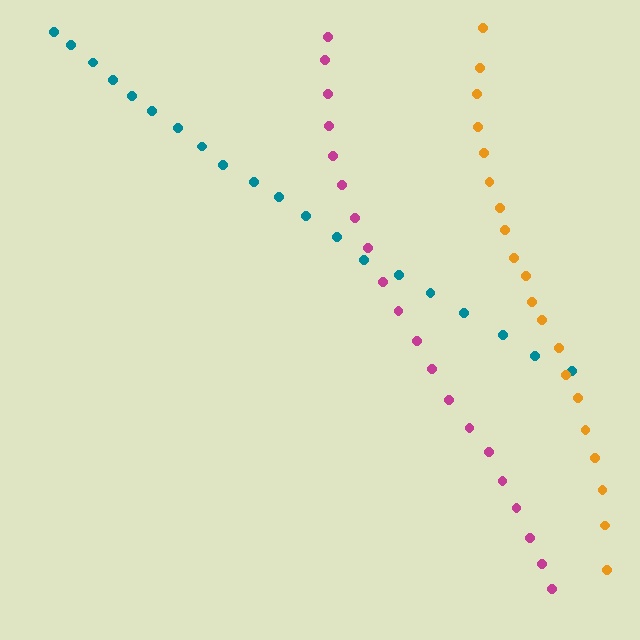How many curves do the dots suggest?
There are 3 distinct paths.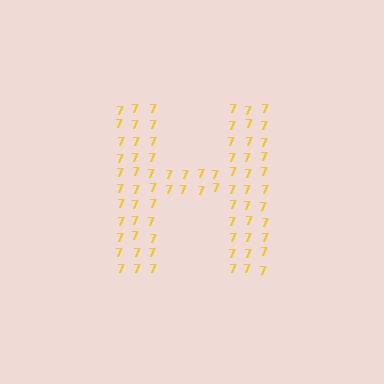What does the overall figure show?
The overall figure shows the letter H.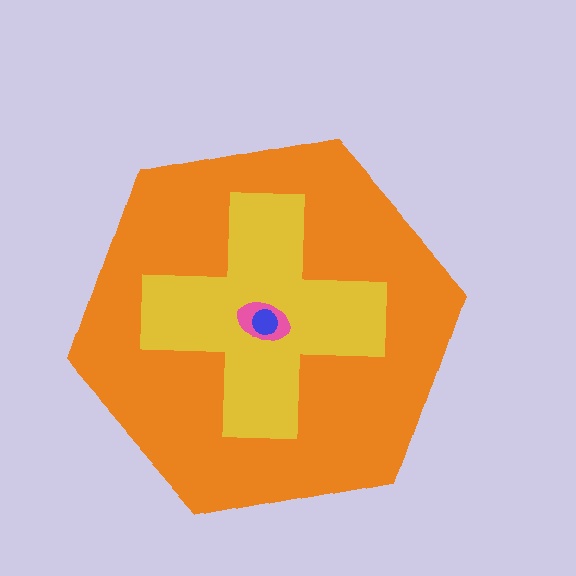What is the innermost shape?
The blue circle.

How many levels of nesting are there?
4.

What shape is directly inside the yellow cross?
The pink ellipse.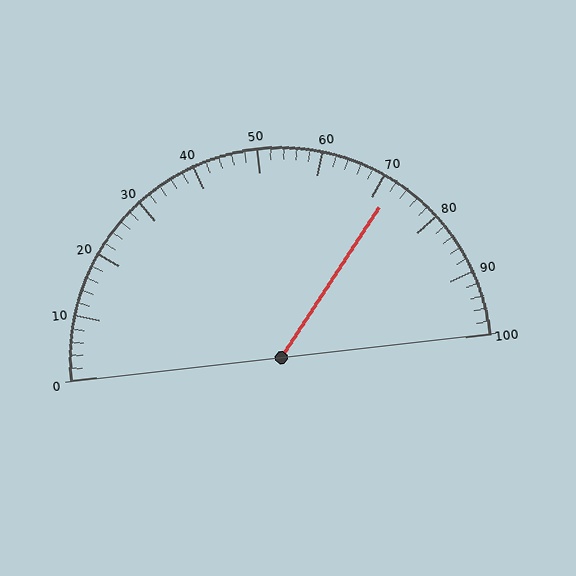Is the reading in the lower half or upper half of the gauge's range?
The reading is in the upper half of the range (0 to 100).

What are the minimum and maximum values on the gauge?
The gauge ranges from 0 to 100.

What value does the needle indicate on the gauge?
The needle indicates approximately 72.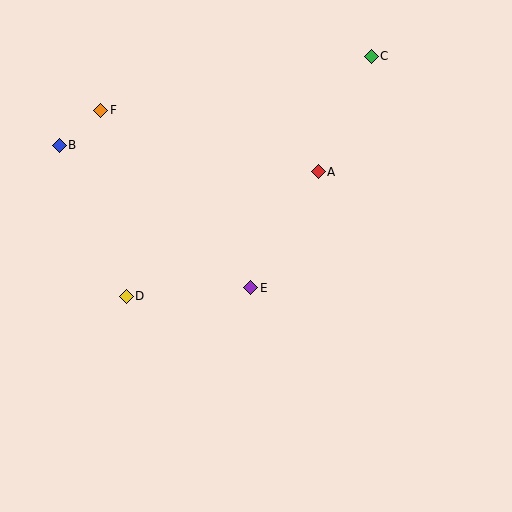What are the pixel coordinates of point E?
Point E is at (251, 288).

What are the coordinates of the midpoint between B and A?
The midpoint between B and A is at (189, 158).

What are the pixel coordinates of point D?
Point D is at (126, 296).